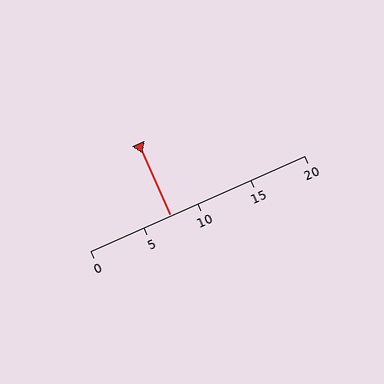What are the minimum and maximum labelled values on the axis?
The axis runs from 0 to 20.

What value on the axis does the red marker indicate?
The marker indicates approximately 7.5.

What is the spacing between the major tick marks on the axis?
The major ticks are spaced 5 apart.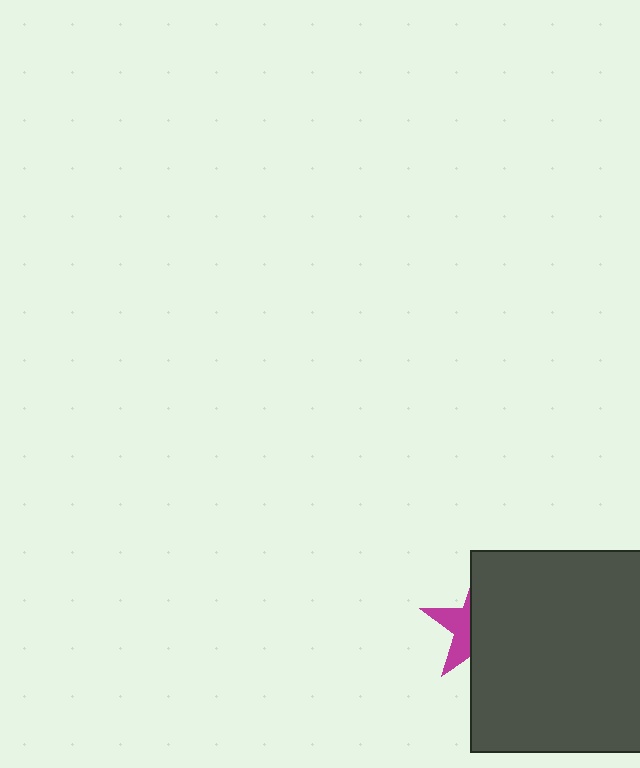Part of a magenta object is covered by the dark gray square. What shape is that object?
It is a star.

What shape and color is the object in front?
The object in front is a dark gray square.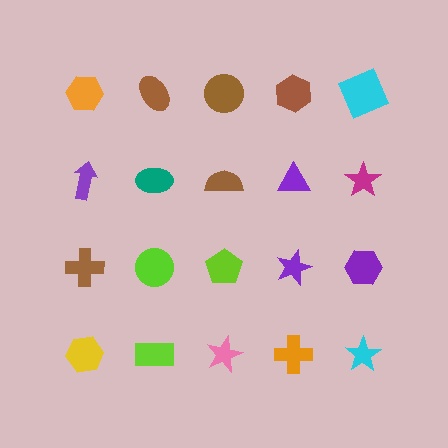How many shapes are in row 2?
5 shapes.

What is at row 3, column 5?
A purple hexagon.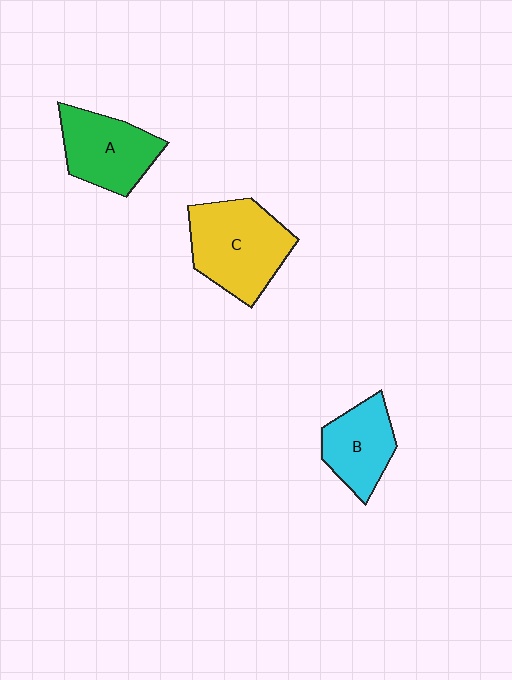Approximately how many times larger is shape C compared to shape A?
Approximately 1.3 times.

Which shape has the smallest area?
Shape B (cyan).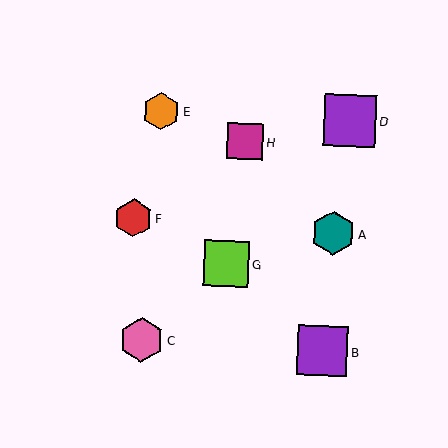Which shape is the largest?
The purple square (labeled D) is the largest.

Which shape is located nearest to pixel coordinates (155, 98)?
The orange hexagon (labeled E) at (161, 111) is nearest to that location.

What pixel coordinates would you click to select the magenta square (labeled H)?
Click at (245, 142) to select the magenta square H.